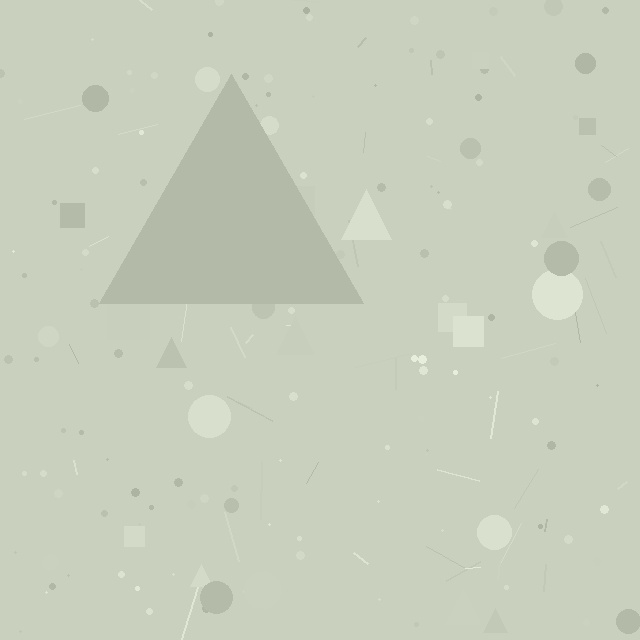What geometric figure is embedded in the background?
A triangle is embedded in the background.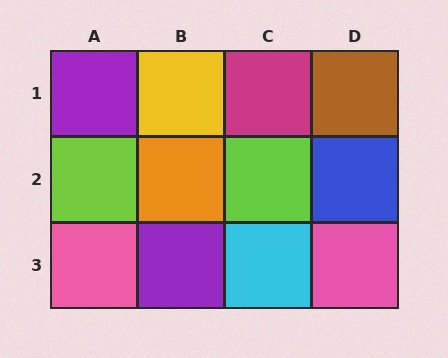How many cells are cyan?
1 cell is cyan.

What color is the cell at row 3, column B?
Purple.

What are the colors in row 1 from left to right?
Purple, yellow, magenta, brown.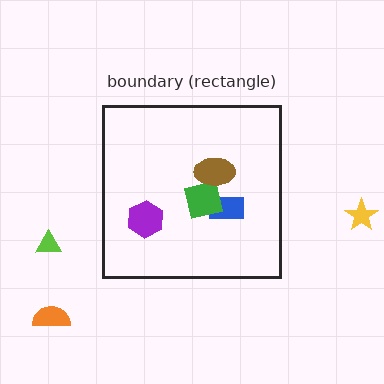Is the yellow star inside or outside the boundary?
Outside.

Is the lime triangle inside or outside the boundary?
Outside.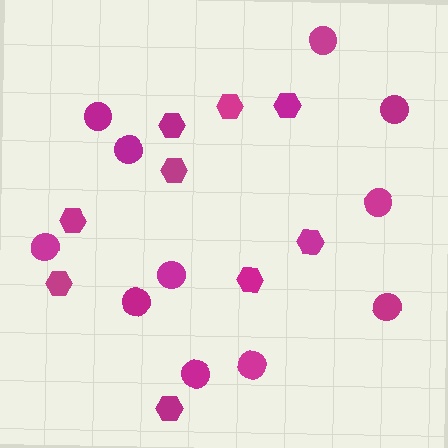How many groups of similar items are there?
There are 2 groups: one group of circles (11) and one group of hexagons (9).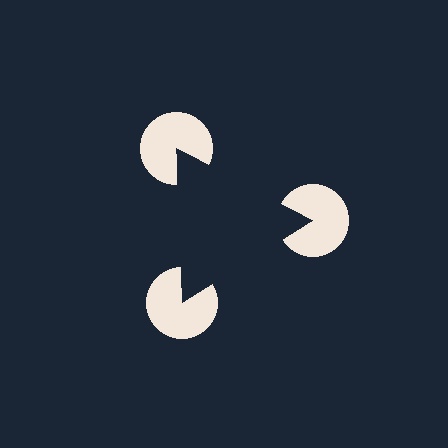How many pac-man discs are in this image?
There are 3 — one at each vertex of the illusory triangle.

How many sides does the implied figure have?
3 sides.